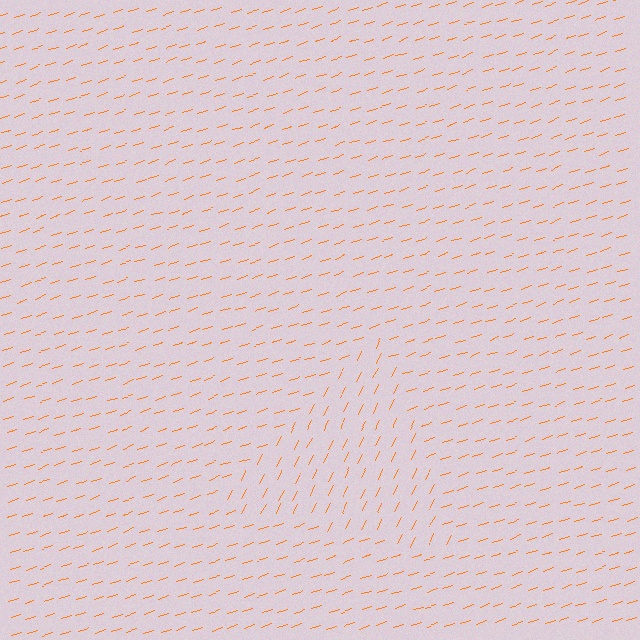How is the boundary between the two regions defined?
The boundary is defined purely by a change in line orientation (approximately 45 degrees difference). All lines are the same color and thickness.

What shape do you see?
I see a triangle.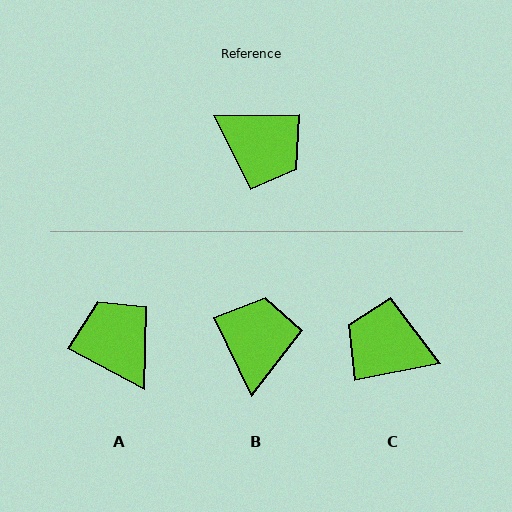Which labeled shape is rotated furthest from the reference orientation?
C, about 170 degrees away.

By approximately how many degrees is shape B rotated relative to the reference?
Approximately 115 degrees counter-clockwise.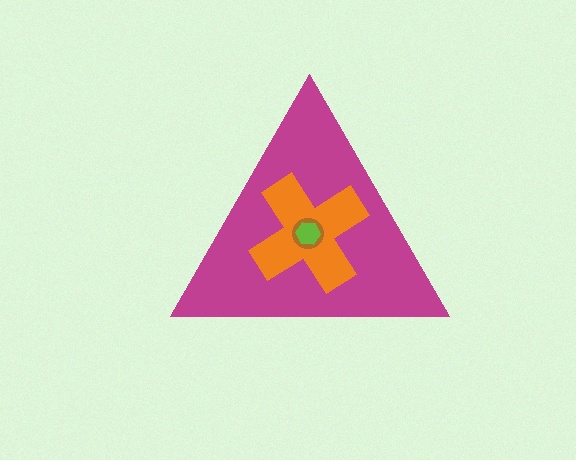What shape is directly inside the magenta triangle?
The orange cross.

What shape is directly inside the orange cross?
The brown circle.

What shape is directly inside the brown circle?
The lime hexagon.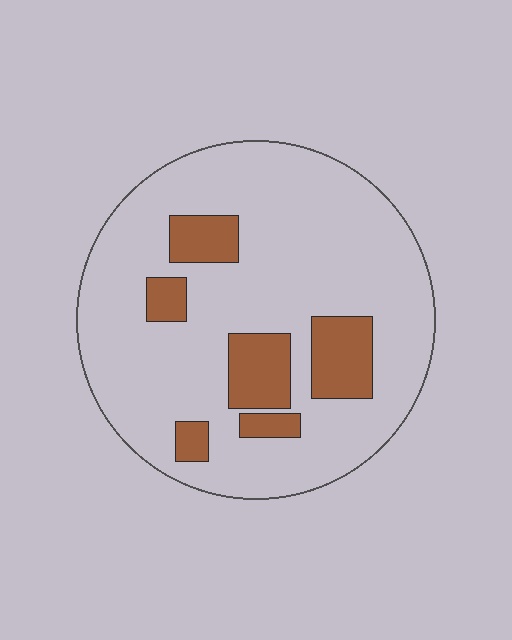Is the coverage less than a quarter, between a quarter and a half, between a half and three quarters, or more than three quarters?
Less than a quarter.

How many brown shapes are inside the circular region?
6.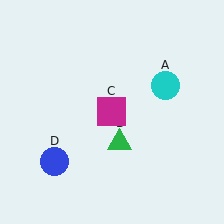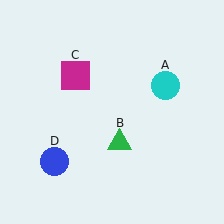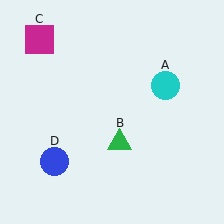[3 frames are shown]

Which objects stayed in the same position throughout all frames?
Cyan circle (object A) and green triangle (object B) and blue circle (object D) remained stationary.